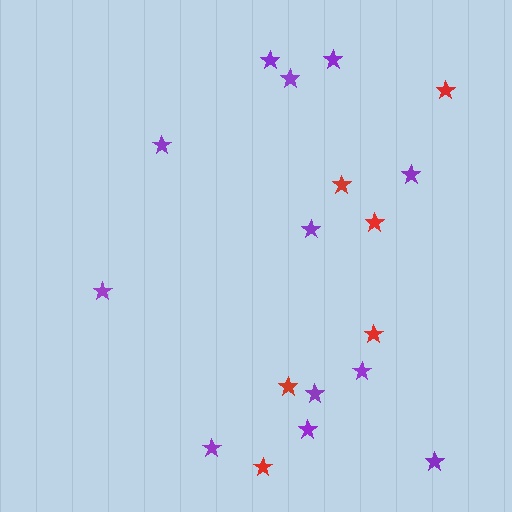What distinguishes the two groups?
There are 2 groups: one group of purple stars (12) and one group of red stars (6).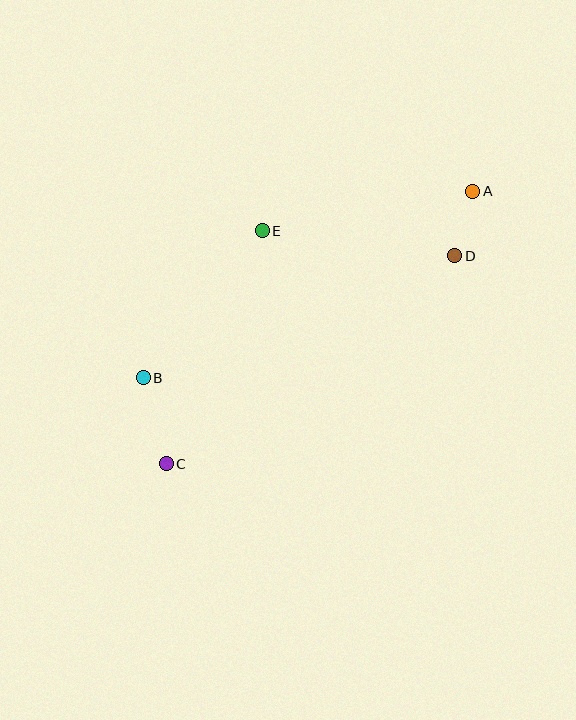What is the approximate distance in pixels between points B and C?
The distance between B and C is approximately 89 pixels.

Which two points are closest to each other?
Points A and D are closest to each other.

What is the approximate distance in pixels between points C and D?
The distance between C and D is approximately 356 pixels.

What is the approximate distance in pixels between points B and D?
The distance between B and D is approximately 334 pixels.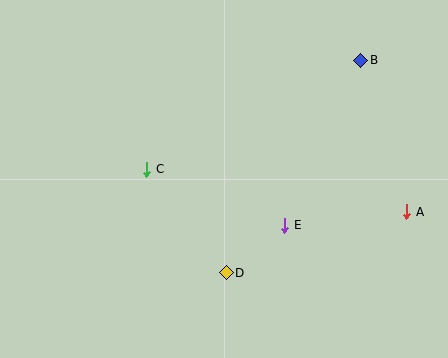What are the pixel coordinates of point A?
Point A is at (407, 212).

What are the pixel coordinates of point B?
Point B is at (361, 60).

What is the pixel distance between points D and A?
The distance between D and A is 190 pixels.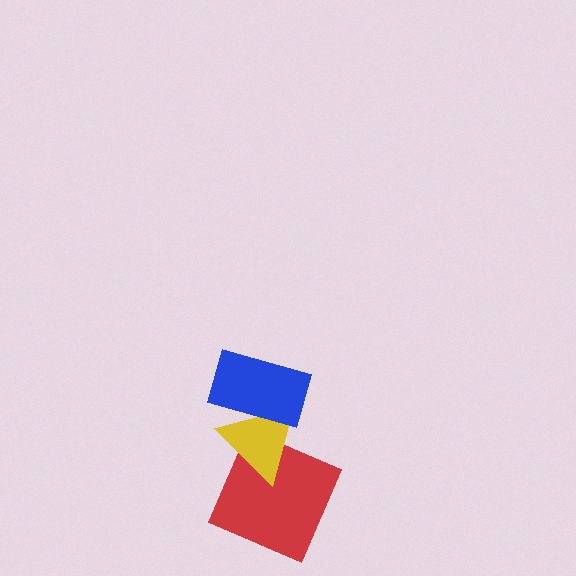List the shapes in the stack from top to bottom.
From top to bottom: the blue rectangle, the yellow triangle, the red square.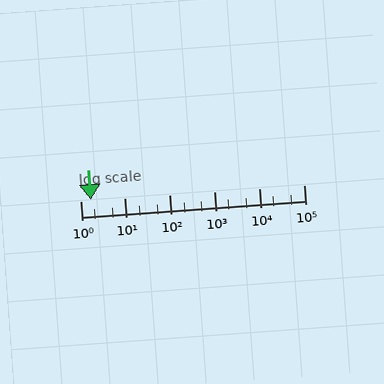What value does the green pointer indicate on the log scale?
The pointer indicates approximately 1.7.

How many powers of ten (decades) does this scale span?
The scale spans 5 decades, from 1 to 100000.